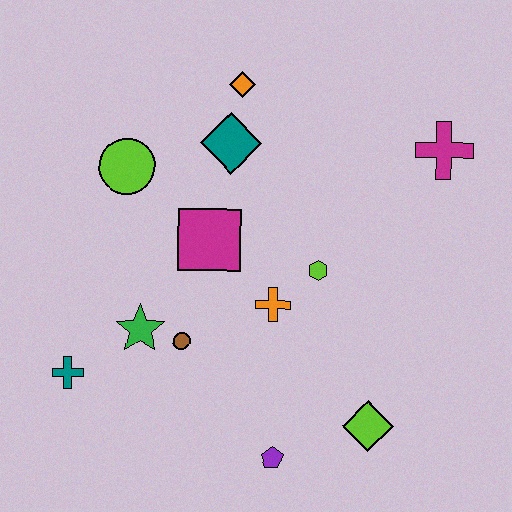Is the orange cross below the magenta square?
Yes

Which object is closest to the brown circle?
The green star is closest to the brown circle.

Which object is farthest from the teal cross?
The magenta cross is farthest from the teal cross.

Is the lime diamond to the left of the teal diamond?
No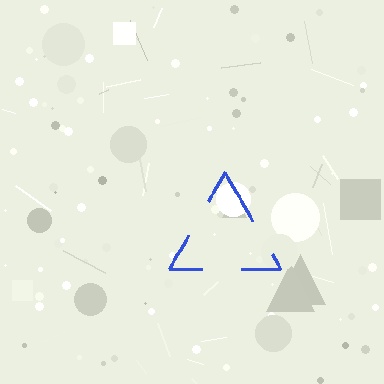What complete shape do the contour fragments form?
The contour fragments form a triangle.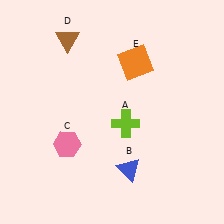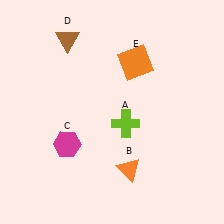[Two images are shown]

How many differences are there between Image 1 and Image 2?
There are 2 differences between the two images.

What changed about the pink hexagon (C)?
In Image 1, C is pink. In Image 2, it changed to magenta.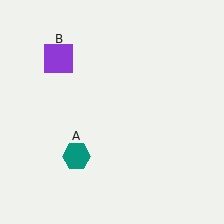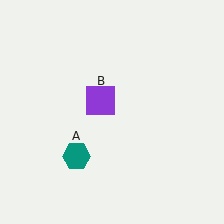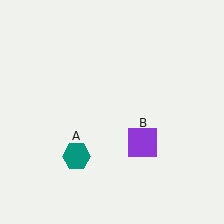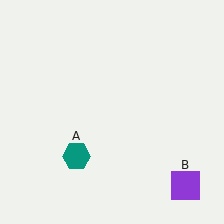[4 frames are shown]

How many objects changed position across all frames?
1 object changed position: purple square (object B).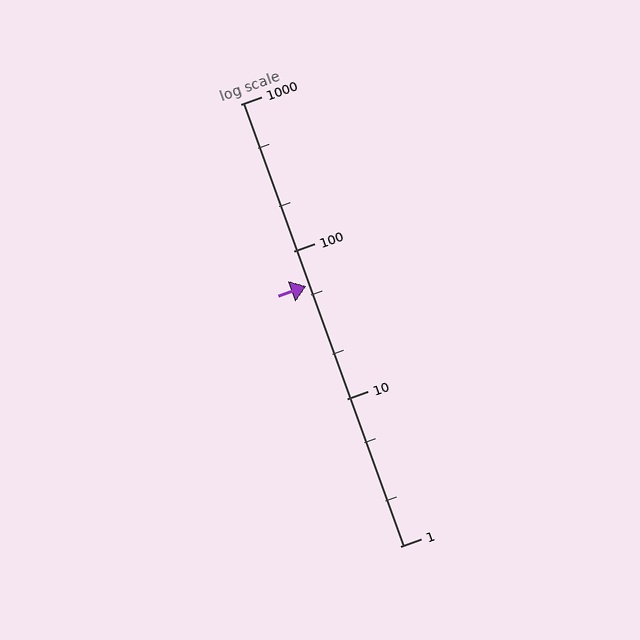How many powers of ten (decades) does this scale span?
The scale spans 3 decades, from 1 to 1000.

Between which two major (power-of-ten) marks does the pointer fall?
The pointer is between 10 and 100.